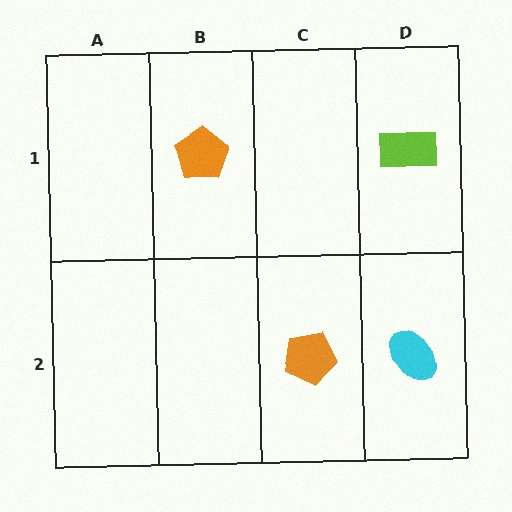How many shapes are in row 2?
2 shapes.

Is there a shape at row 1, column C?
No, that cell is empty.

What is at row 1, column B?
An orange pentagon.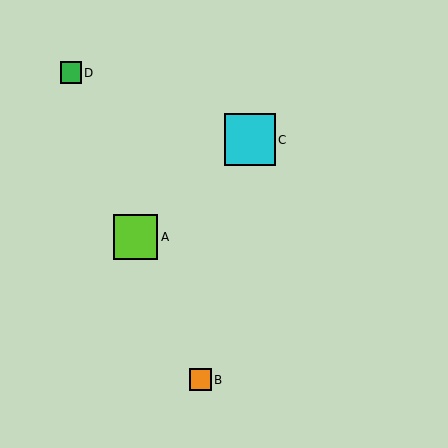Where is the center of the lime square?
The center of the lime square is at (136, 237).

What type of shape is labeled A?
Shape A is a lime square.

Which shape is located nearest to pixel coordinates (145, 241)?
The lime square (labeled A) at (136, 237) is nearest to that location.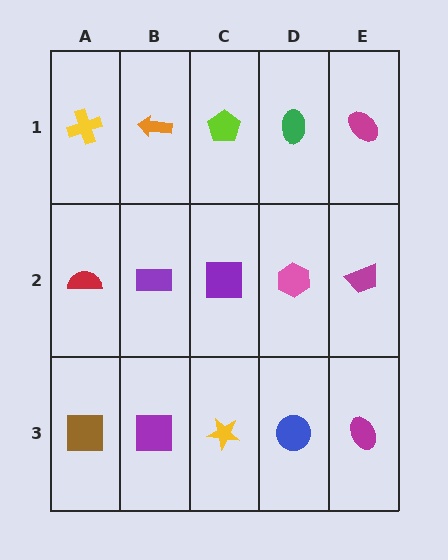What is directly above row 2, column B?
An orange arrow.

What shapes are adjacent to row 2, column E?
A magenta ellipse (row 1, column E), a magenta ellipse (row 3, column E), a pink hexagon (row 2, column D).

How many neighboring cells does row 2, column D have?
4.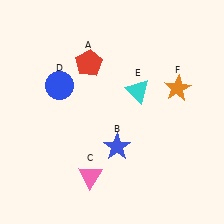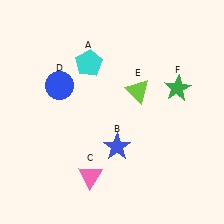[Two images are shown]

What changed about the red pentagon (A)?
In Image 1, A is red. In Image 2, it changed to cyan.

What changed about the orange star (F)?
In Image 1, F is orange. In Image 2, it changed to green.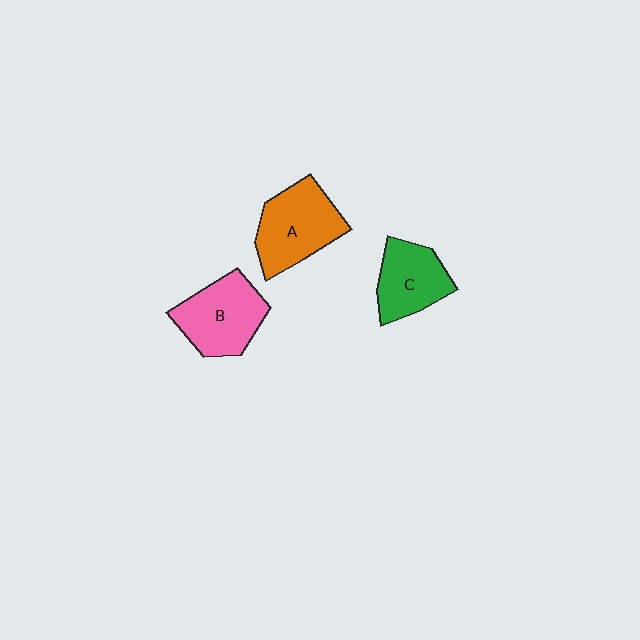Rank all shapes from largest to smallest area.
From largest to smallest: A (orange), B (pink), C (green).